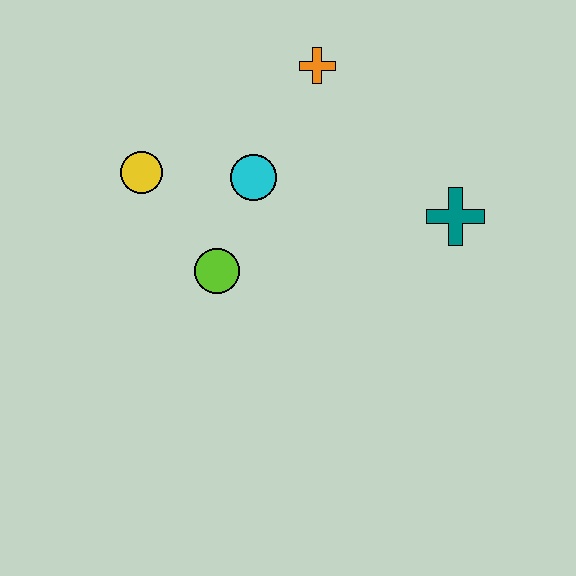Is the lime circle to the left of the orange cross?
Yes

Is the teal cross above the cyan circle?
No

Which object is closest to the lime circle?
The cyan circle is closest to the lime circle.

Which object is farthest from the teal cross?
The yellow circle is farthest from the teal cross.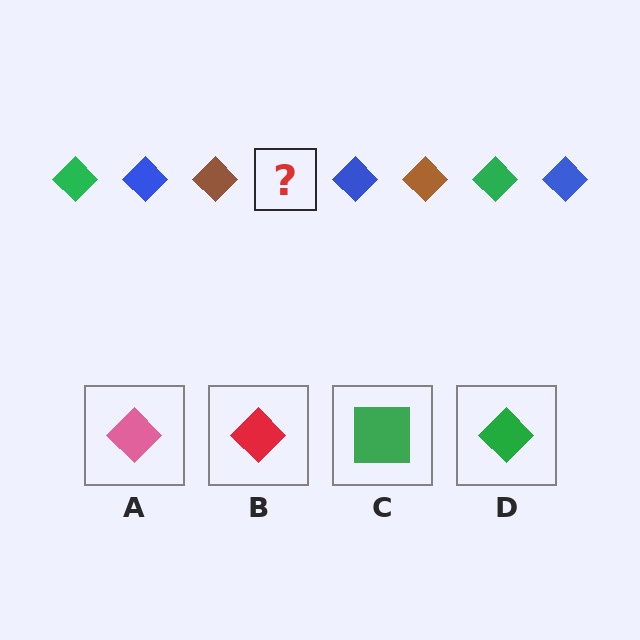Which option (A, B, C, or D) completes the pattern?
D.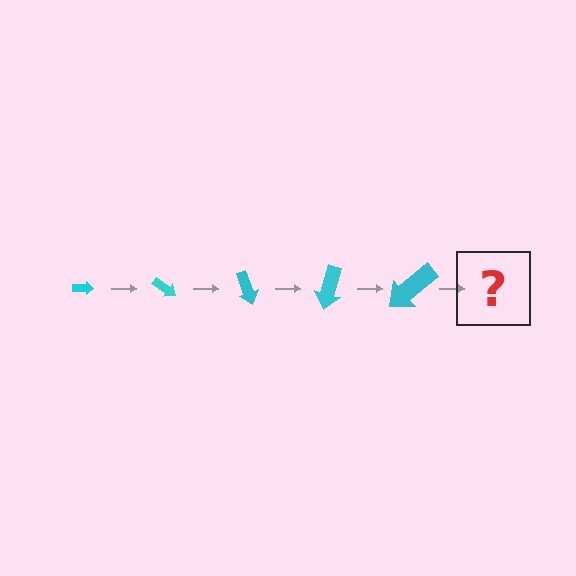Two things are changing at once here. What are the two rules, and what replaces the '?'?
The two rules are that the arrow grows larger each step and it rotates 35 degrees each step. The '?' should be an arrow, larger than the previous one and rotated 175 degrees from the start.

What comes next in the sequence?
The next element should be an arrow, larger than the previous one and rotated 175 degrees from the start.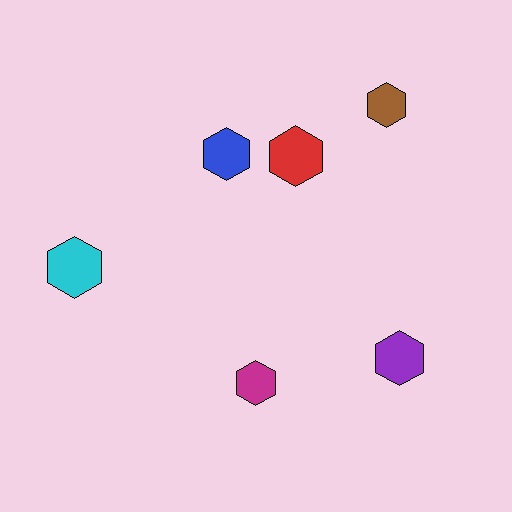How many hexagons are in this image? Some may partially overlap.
There are 6 hexagons.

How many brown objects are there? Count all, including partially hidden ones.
There is 1 brown object.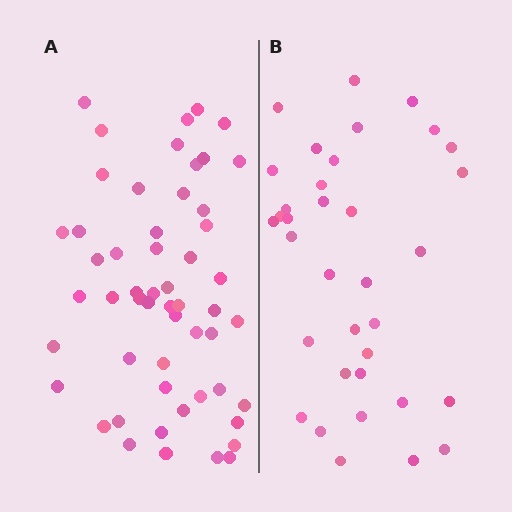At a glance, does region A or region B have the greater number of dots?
Region A (the left region) has more dots.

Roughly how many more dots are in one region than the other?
Region A has approximately 20 more dots than region B.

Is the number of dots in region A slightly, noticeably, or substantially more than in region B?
Region A has substantially more. The ratio is roughly 1.5 to 1.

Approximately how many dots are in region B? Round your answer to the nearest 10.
About 40 dots. (The exact count is 35, which rounds to 40.)